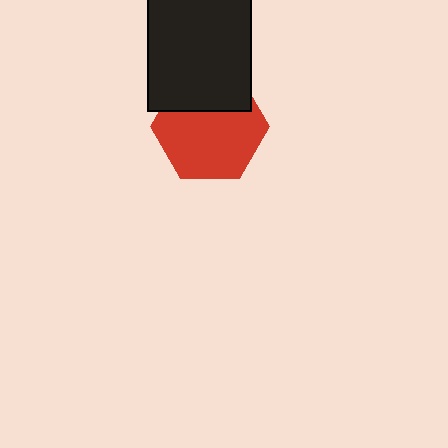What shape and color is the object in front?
The object in front is a black rectangle.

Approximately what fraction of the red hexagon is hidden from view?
Roughly 30% of the red hexagon is hidden behind the black rectangle.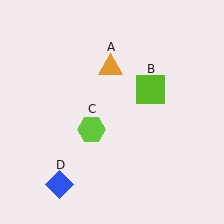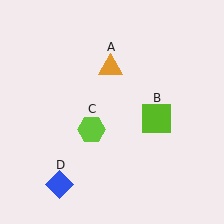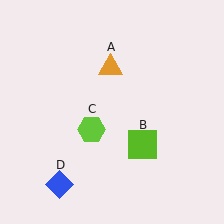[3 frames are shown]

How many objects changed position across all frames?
1 object changed position: lime square (object B).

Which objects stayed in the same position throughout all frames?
Orange triangle (object A) and lime hexagon (object C) and blue diamond (object D) remained stationary.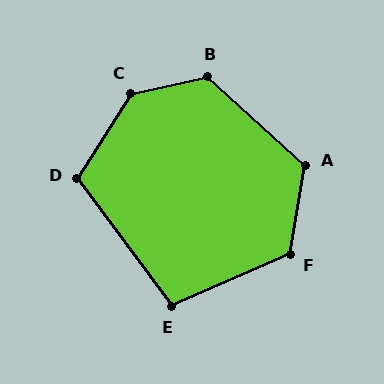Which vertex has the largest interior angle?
C, at approximately 135 degrees.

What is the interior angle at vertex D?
Approximately 111 degrees (obtuse).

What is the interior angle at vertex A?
Approximately 123 degrees (obtuse).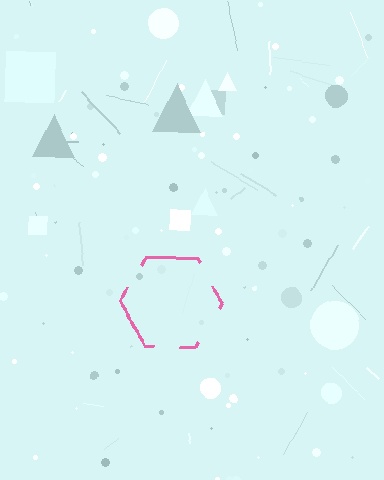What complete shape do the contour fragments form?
The contour fragments form a hexagon.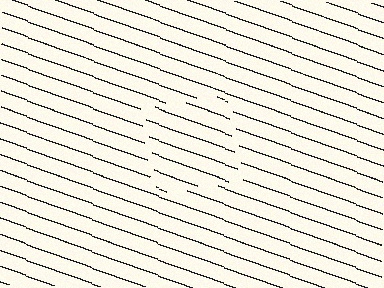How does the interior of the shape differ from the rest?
The interior of the shape contains the same grating, shifted by half a period — the contour is defined by the phase discontinuity where line-ends from the inner and outer gratings abut.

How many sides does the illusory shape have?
4 sides — the line-ends trace a square.